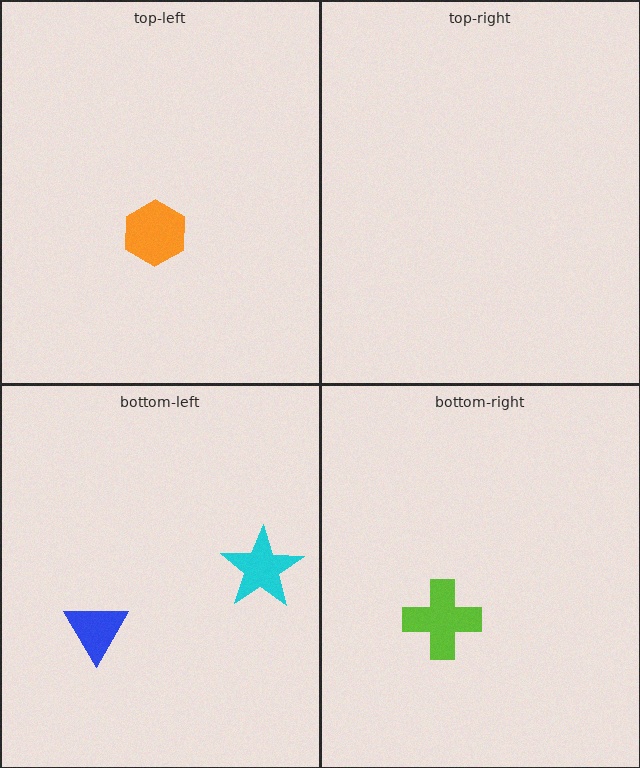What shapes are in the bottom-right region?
The lime cross.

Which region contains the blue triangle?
The bottom-left region.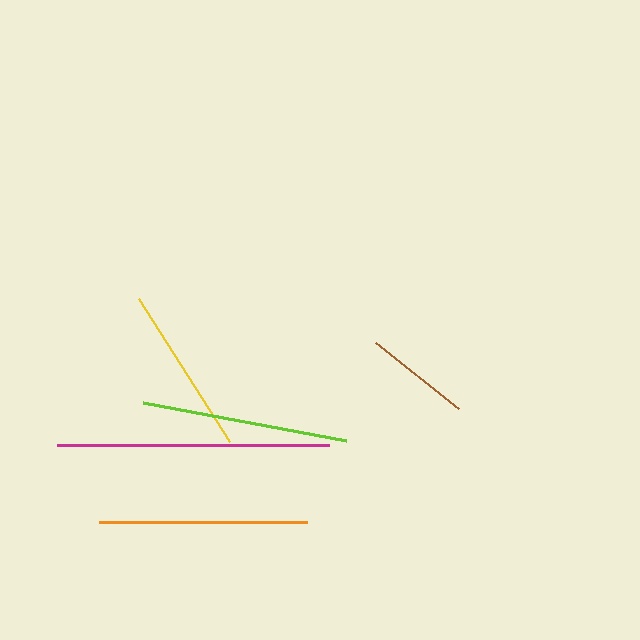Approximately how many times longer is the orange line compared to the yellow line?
The orange line is approximately 1.2 times the length of the yellow line.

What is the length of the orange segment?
The orange segment is approximately 208 pixels long.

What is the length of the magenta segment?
The magenta segment is approximately 272 pixels long.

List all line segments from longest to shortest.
From longest to shortest: magenta, orange, lime, yellow, brown.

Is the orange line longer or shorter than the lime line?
The orange line is longer than the lime line.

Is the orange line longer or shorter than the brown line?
The orange line is longer than the brown line.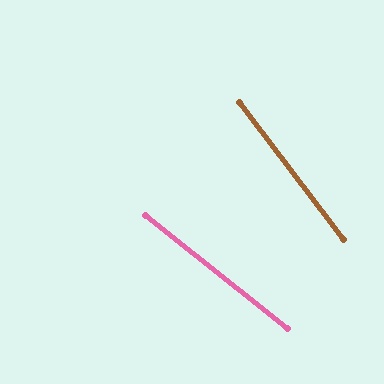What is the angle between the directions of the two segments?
Approximately 14 degrees.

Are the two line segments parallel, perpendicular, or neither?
Neither parallel nor perpendicular — they differ by about 14°.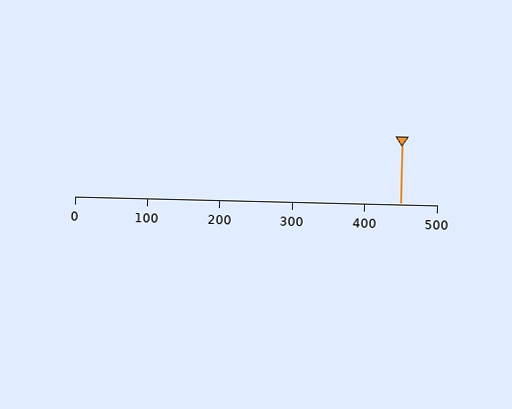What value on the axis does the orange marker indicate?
The marker indicates approximately 450.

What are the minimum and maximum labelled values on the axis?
The axis runs from 0 to 500.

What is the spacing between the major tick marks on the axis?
The major ticks are spaced 100 apart.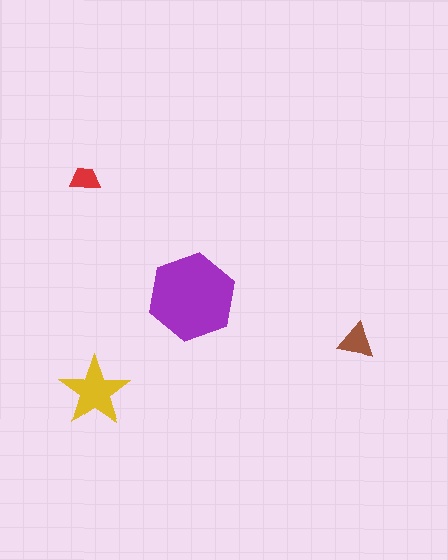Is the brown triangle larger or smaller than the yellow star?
Smaller.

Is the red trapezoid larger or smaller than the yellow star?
Smaller.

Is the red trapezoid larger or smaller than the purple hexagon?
Smaller.